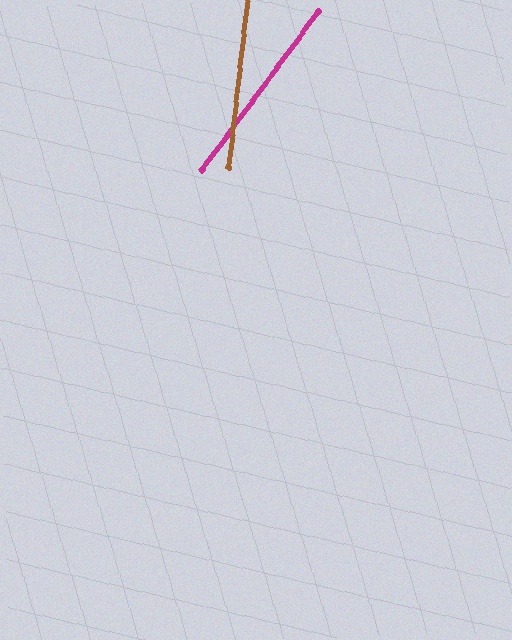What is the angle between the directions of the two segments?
Approximately 30 degrees.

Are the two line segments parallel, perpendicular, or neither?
Neither parallel nor perpendicular — they differ by about 30°.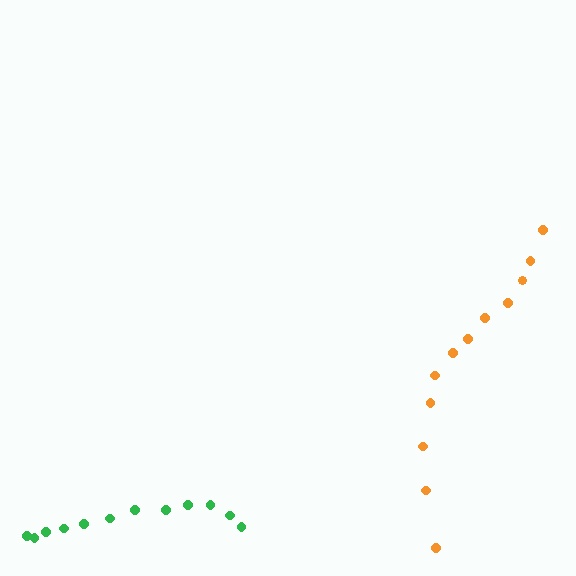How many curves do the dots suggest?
There are 2 distinct paths.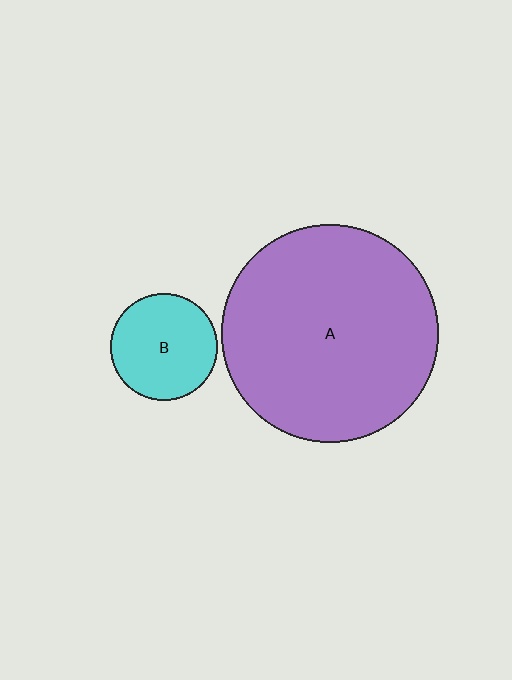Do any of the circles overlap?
No, none of the circles overlap.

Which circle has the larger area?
Circle A (purple).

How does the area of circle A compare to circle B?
Approximately 4.1 times.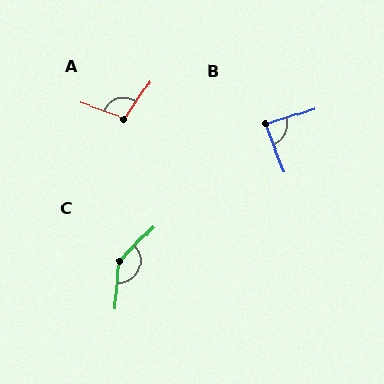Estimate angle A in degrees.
Approximately 105 degrees.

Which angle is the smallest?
B, at approximately 87 degrees.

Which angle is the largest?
C, at approximately 140 degrees.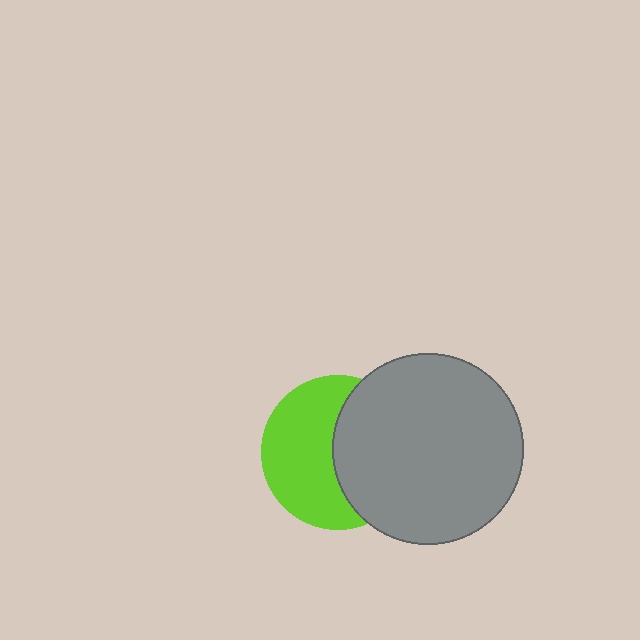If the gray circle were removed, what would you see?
You would see the complete lime circle.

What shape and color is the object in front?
The object in front is a gray circle.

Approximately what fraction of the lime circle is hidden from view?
Roughly 46% of the lime circle is hidden behind the gray circle.